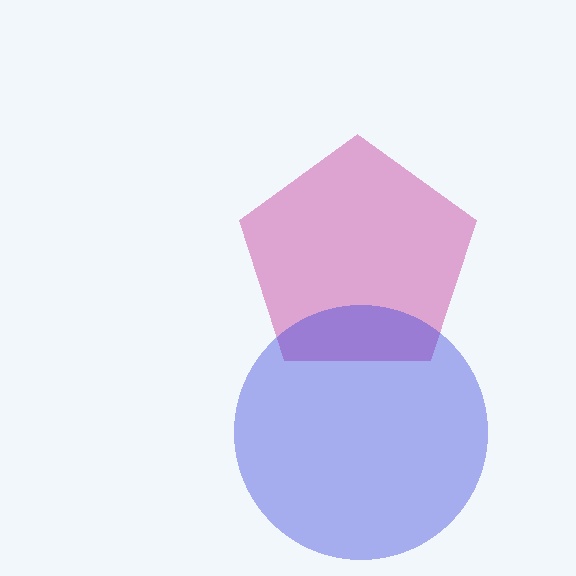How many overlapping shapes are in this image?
There are 2 overlapping shapes in the image.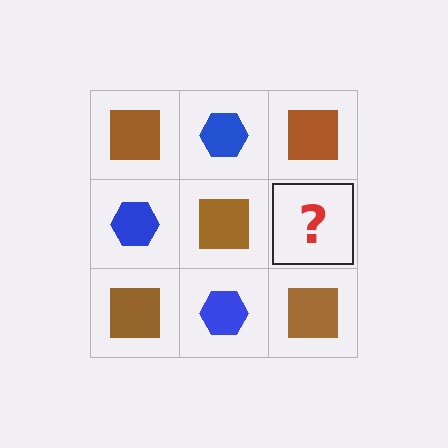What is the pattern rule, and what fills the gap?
The rule is that it alternates brown square and blue hexagon in a checkerboard pattern. The gap should be filled with a blue hexagon.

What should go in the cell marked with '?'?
The missing cell should contain a blue hexagon.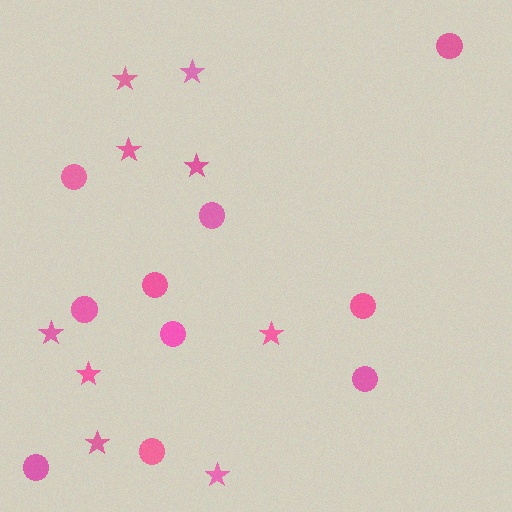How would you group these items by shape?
There are 2 groups: one group of stars (9) and one group of circles (10).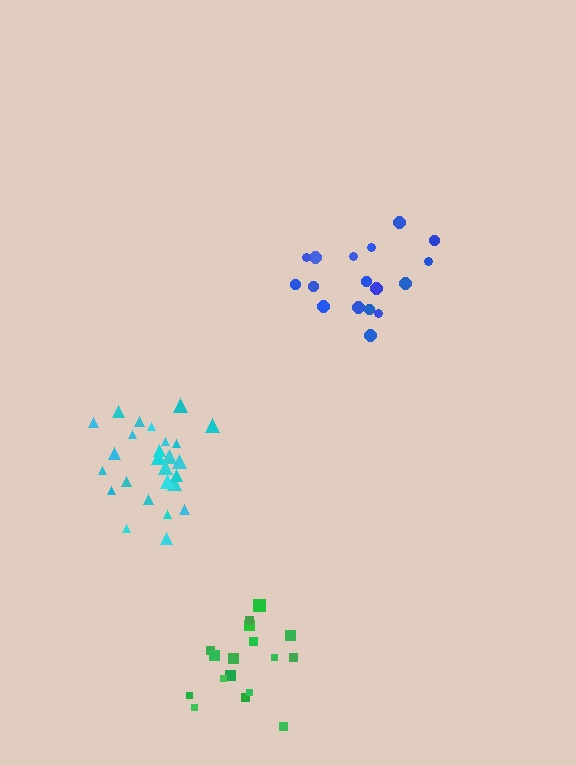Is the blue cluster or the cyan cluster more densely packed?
Cyan.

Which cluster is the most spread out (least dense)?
Green.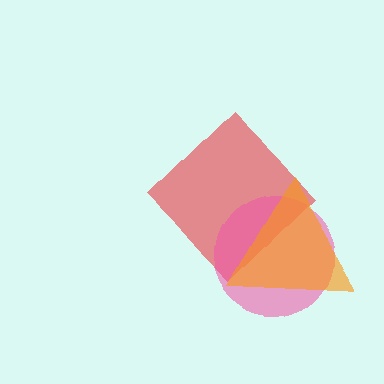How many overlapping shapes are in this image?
There are 3 overlapping shapes in the image.